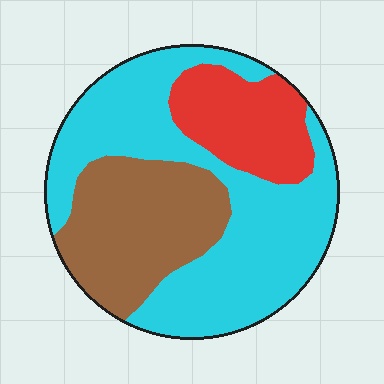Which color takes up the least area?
Red, at roughly 20%.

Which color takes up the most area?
Cyan, at roughly 55%.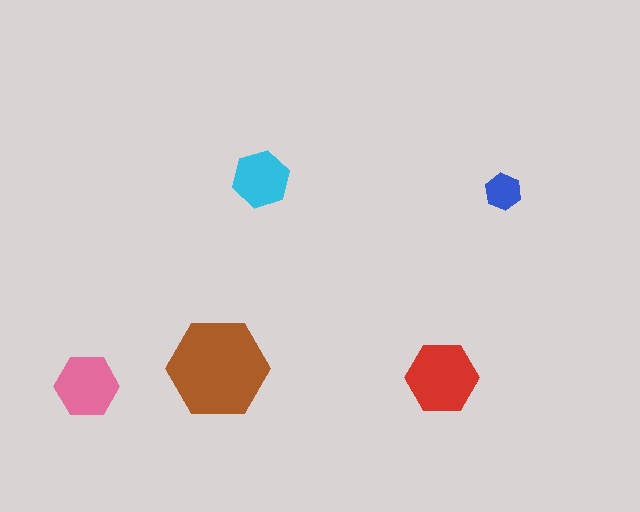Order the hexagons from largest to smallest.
the brown one, the red one, the pink one, the cyan one, the blue one.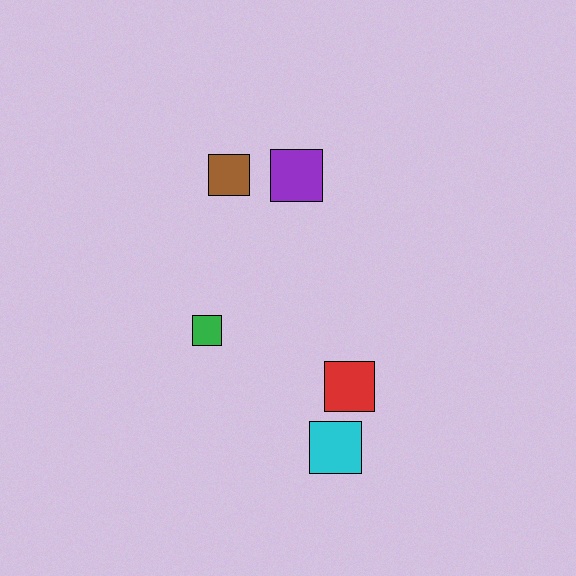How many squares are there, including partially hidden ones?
There are 5 squares.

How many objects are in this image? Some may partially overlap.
There are 5 objects.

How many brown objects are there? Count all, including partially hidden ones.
There is 1 brown object.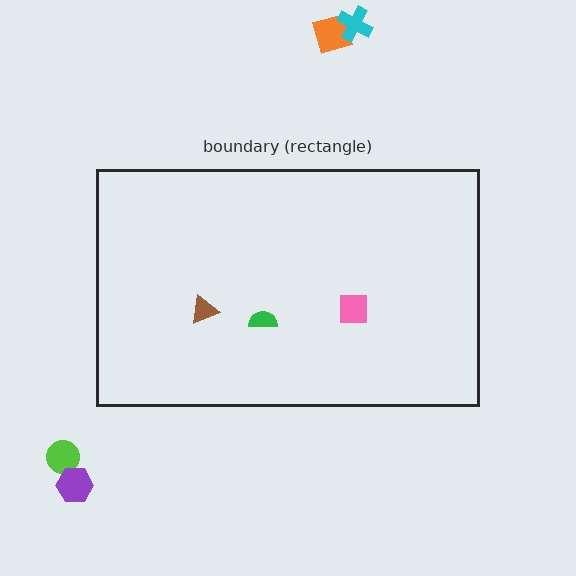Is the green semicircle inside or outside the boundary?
Inside.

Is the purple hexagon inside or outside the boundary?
Outside.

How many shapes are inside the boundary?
3 inside, 4 outside.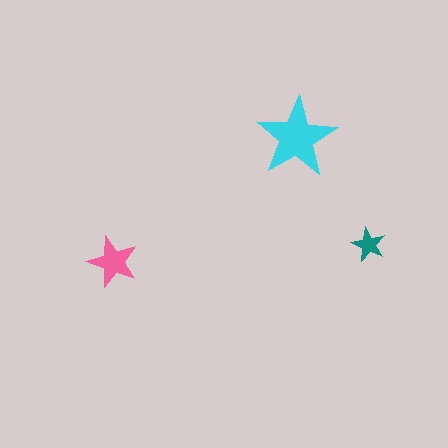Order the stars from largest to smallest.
the cyan one, the pink one, the teal one.